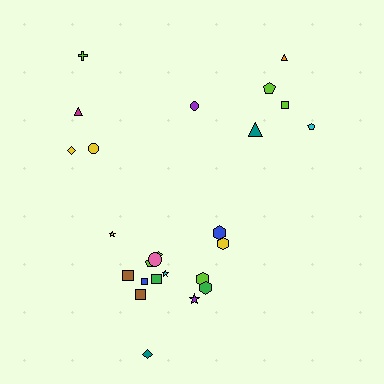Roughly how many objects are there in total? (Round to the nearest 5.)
Roughly 25 objects in total.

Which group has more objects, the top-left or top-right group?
The top-right group.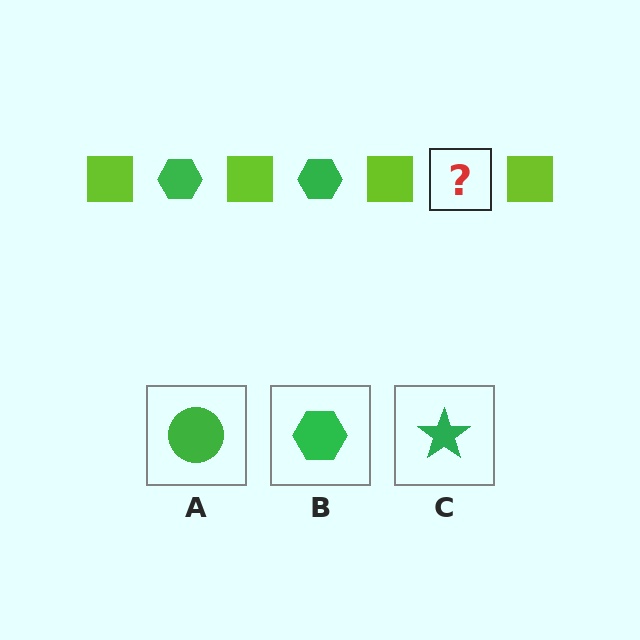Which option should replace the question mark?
Option B.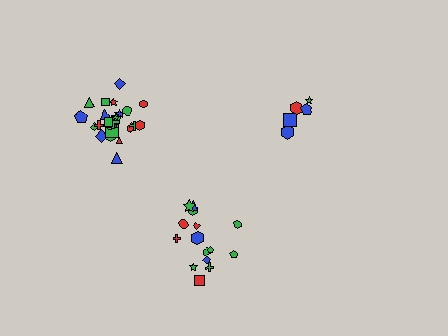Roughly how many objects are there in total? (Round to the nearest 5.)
Roughly 45 objects in total.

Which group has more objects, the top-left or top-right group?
The top-left group.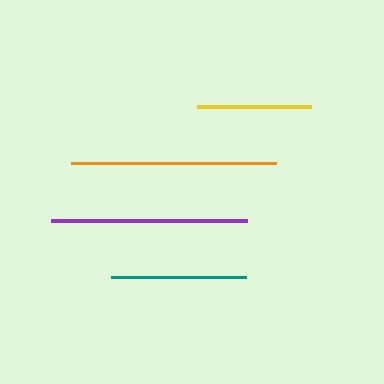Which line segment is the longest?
The orange line is the longest at approximately 205 pixels.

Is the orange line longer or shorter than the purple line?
The orange line is longer than the purple line.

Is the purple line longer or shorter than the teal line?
The purple line is longer than the teal line.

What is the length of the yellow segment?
The yellow segment is approximately 114 pixels long.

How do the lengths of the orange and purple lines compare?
The orange and purple lines are approximately the same length.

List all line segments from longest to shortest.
From longest to shortest: orange, purple, teal, yellow.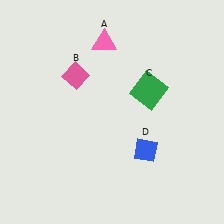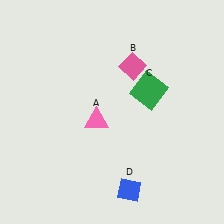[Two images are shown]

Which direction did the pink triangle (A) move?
The pink triangle (A) moved down.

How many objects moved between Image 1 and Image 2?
3 objects moved between the two images.